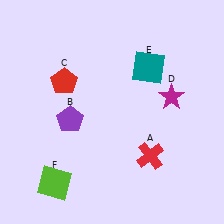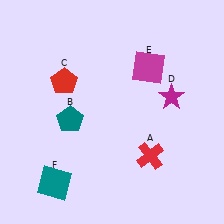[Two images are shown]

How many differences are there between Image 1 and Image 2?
There are 3 differences between the two images.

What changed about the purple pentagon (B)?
In Image 1, B is purple. In Image 2, it changed to teal.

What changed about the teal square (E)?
In Image 1, E is teal. In Image 2, it changed to magenta.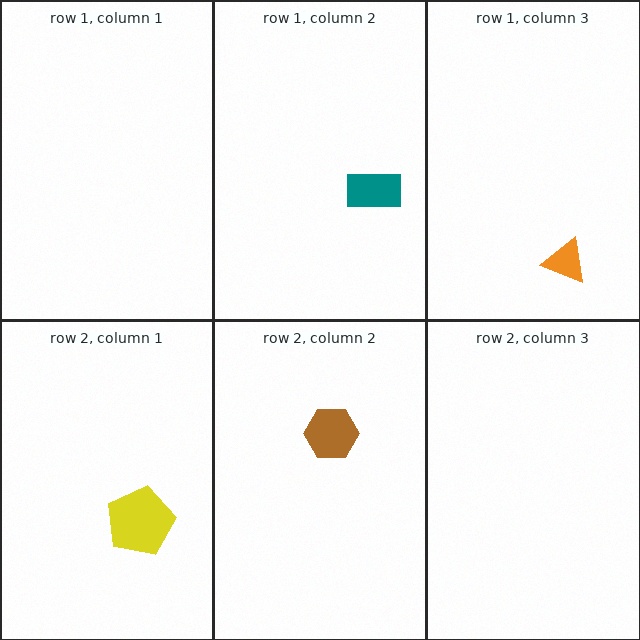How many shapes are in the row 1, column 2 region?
1.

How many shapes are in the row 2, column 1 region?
1.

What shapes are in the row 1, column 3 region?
The orange triangle.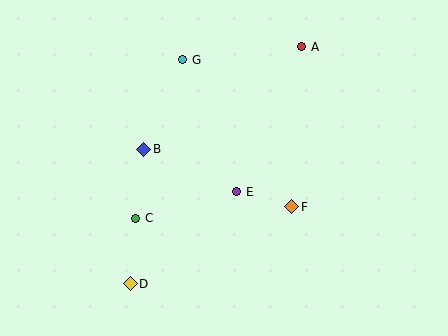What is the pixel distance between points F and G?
The distance between F and G is 183 pixels.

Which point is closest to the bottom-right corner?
Point F is closest to the bottom-right corner.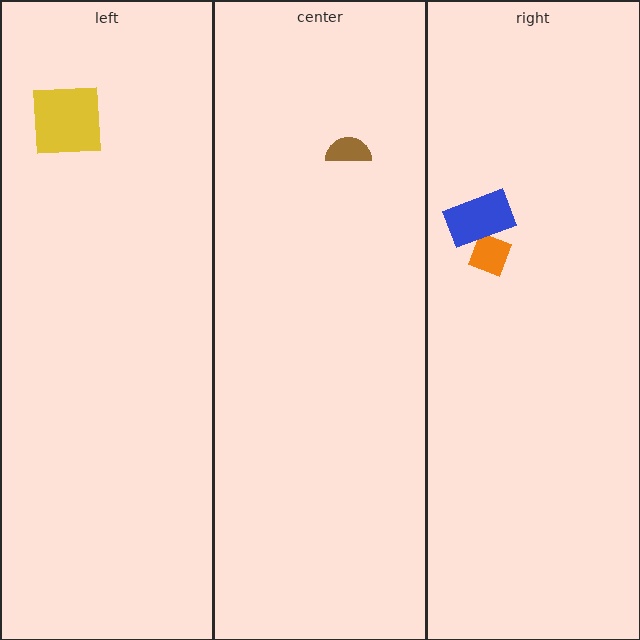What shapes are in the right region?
The orange diamond, the blue rectangle.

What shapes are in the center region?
The brown semicircle.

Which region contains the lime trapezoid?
The left region.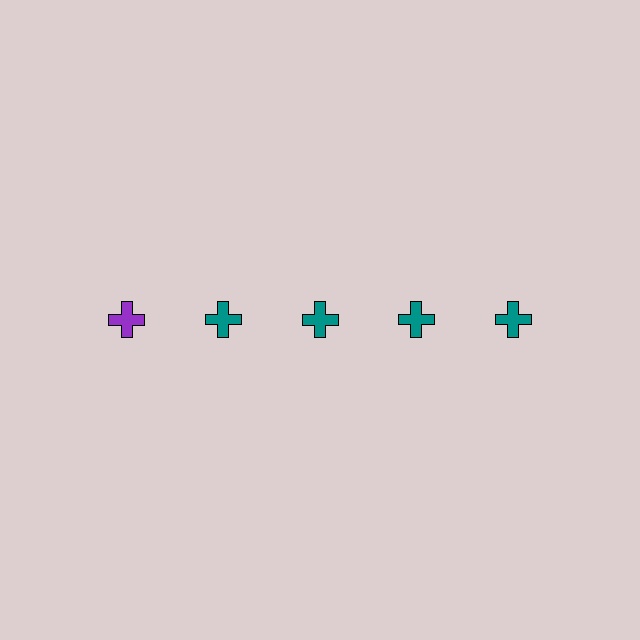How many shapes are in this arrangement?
There are 5 shapes arranged in a grid pattern.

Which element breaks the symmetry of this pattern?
The purple cross in the top row, leftmost column breaks the symmetry. All other shapes are teal crosses.